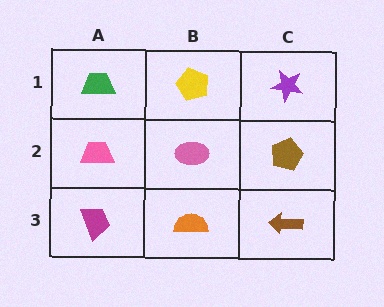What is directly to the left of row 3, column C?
An orange semicircle.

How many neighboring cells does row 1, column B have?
3.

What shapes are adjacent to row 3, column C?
A brown pentagon (row 2, column C), an orange semicircle (row 3, column B).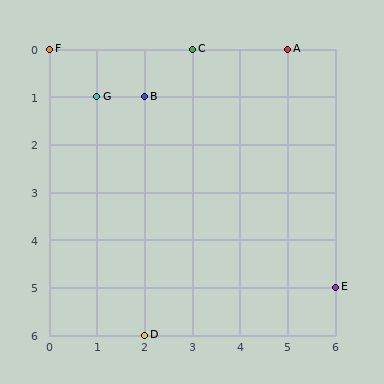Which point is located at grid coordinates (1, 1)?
Point G is at (1, 1).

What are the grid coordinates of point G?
Point G is at grid coordinates (1, 1).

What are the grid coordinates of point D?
Point D is at grid coordinates (2, 6).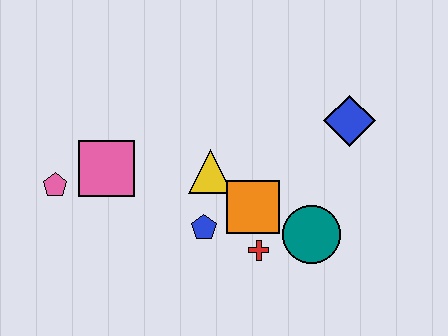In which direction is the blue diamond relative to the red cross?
The blue diamond is above the red cross.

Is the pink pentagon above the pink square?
No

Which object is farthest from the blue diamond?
The pink pentagon is farthest from the blue diamond.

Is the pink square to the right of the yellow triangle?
No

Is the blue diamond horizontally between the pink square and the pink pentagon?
No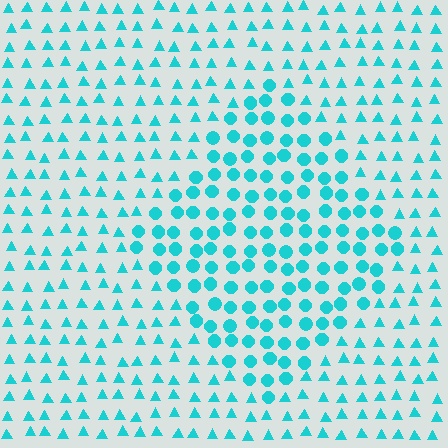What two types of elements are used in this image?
The image uses circles inside the diamond region and triangles outside it.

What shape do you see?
I see a diamond.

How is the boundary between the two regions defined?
The boundary is defined by a change in element shape: circles inside vs. triangles outside. All elements share the same color and spacing.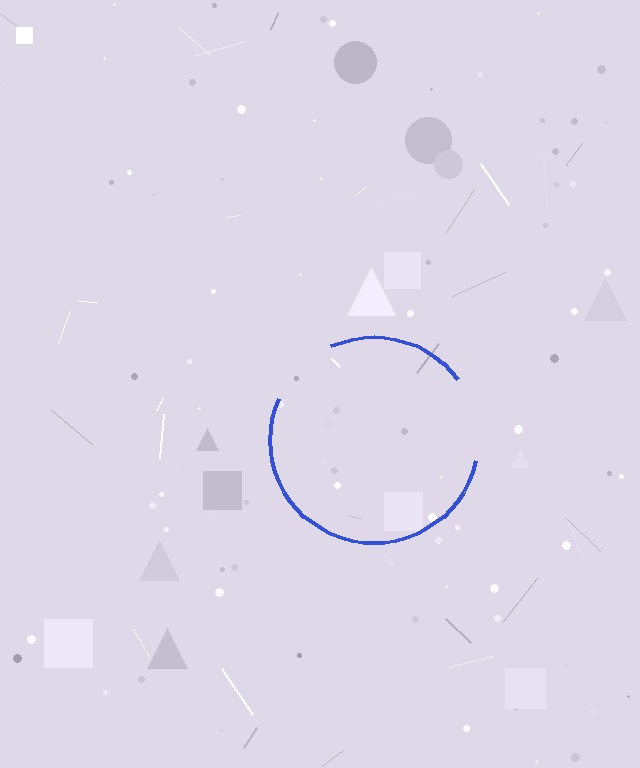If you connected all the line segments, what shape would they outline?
They would outline a circle.